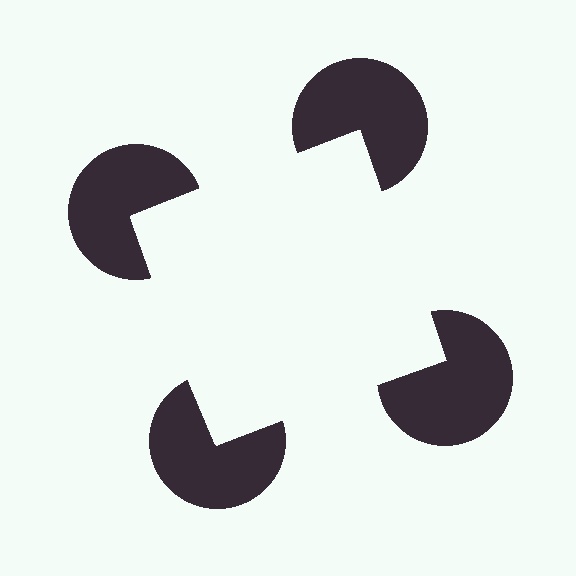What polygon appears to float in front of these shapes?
An illusory square — its edges are inferred from the aligned wedge cuts in the pac-man discs, not physically drawn.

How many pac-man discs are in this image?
There are 4 — one at each vertex of the illusory square.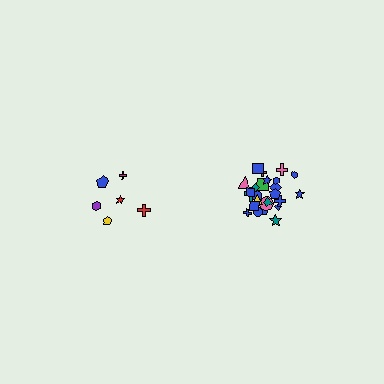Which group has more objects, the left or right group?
The right group.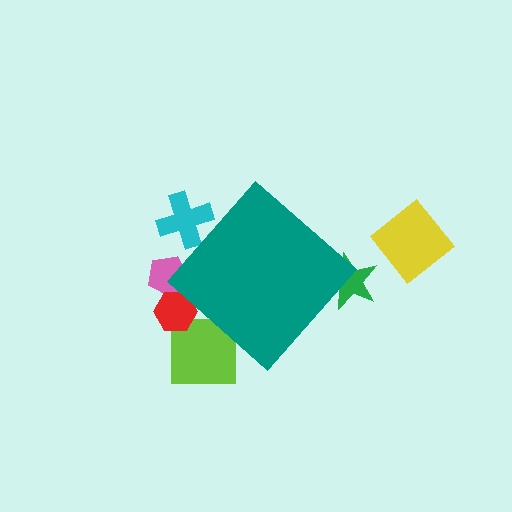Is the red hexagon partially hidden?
Yes, the red hexagon is partially hidden behind the teal diamond.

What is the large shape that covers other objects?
A teal diamond.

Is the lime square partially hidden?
Yes, the lime square is partially hidden behind the teal diamond.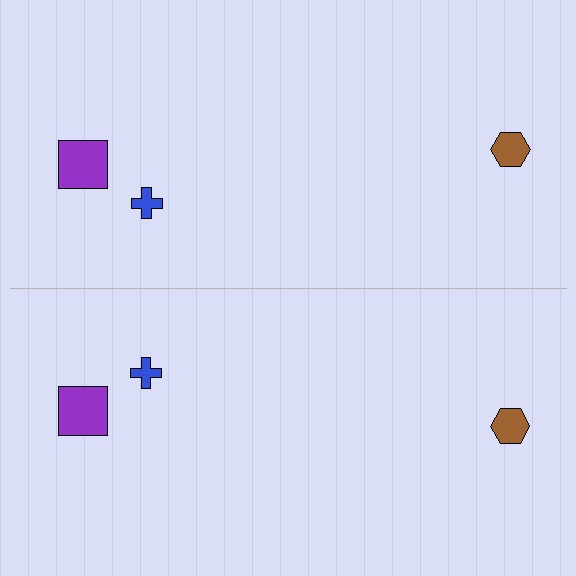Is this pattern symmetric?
Yes, this pattern has bilateral (reflection) symmetry.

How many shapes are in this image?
There are 6 shapes in this image.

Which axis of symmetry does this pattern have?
The pattern has a horizontal axis of symmetry running through the center of the image.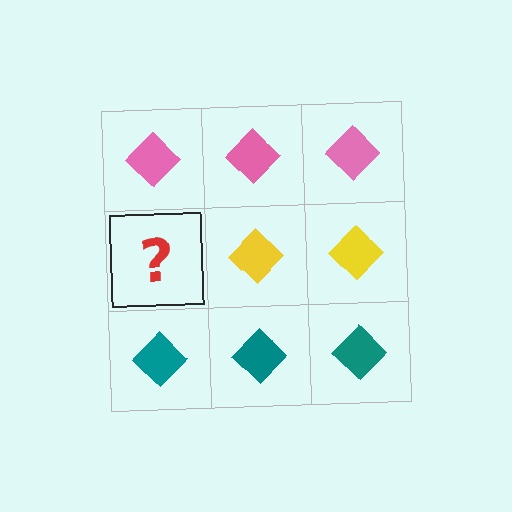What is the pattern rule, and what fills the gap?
The rule is that each row has a consistent color. The gap should be filled with a yellow diamond.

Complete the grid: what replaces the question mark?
The question mark should be replaced with a yellow diamond.